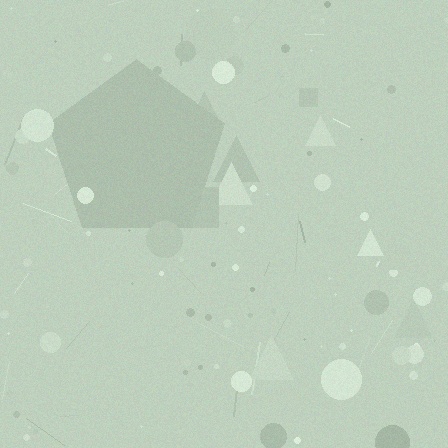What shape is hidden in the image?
A pentagon is hidden in the image.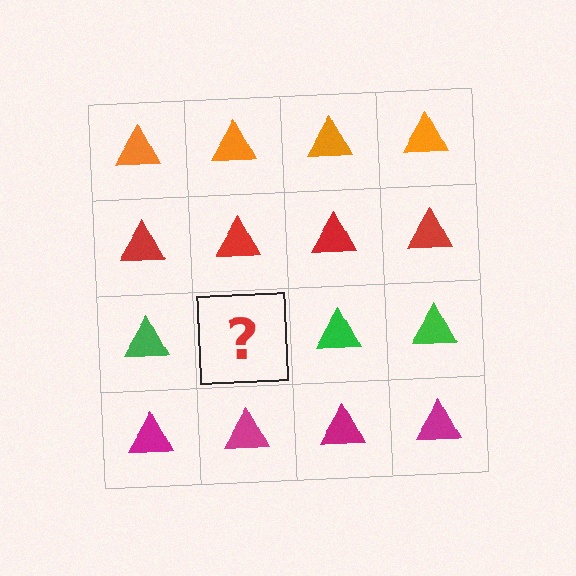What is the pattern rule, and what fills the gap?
The rule is that each row has a consistent color. The gap should be filled with a green triangle.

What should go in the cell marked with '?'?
The missing cell should contain a green triangle.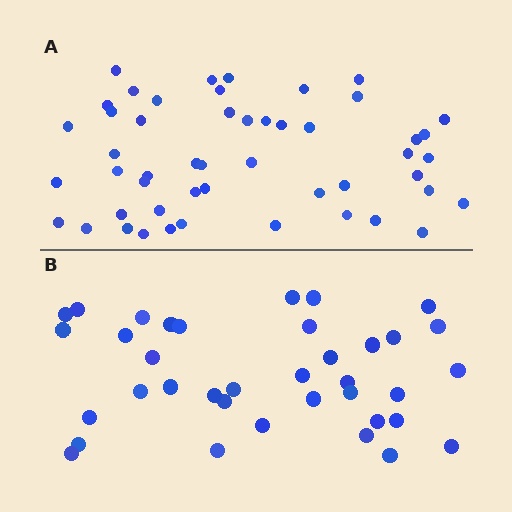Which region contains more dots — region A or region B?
Region A (the top region) has more dots.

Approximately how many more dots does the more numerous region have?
Region A has approximately 15 more dots than region B.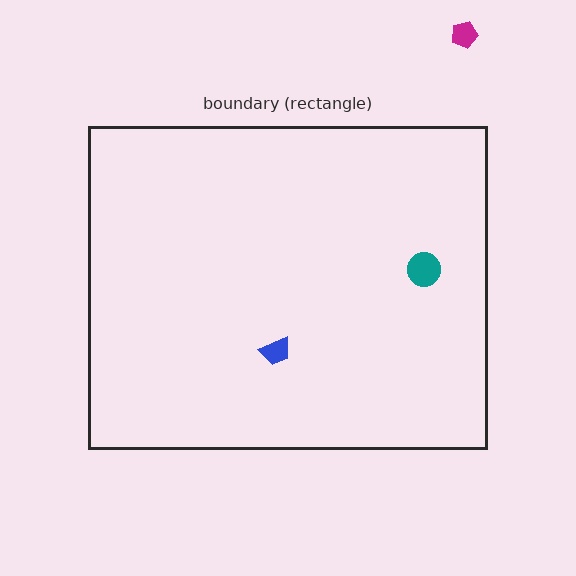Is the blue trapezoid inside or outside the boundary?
Inside.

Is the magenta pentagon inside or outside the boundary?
Outside.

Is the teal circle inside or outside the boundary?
Inside.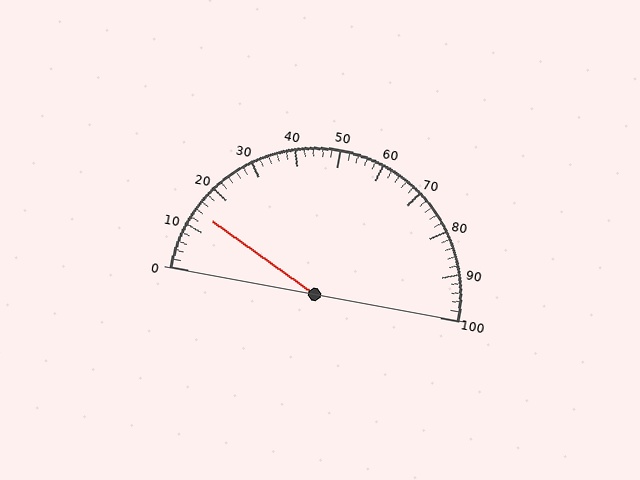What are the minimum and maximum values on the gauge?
The gauge ranges from 0 to 100.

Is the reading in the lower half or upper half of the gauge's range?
The reading is in the lower half of the range (0 to 100).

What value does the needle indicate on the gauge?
The needle indicates approximately 14.